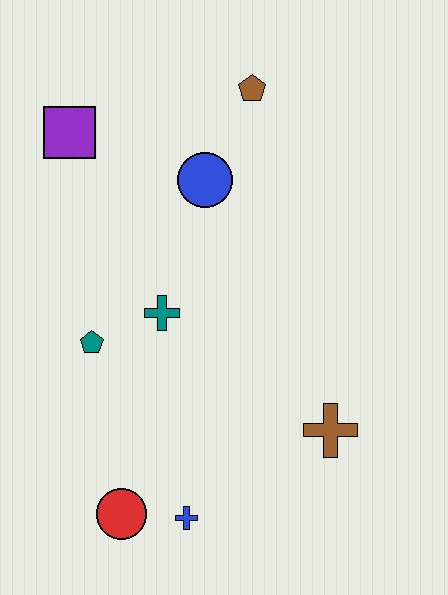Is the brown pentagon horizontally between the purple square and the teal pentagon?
No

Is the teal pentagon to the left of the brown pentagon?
Yes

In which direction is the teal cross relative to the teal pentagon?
The teal cross is to the right of the teal pentagon.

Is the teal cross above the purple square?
No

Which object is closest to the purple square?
The blue circle is closest to the purple square.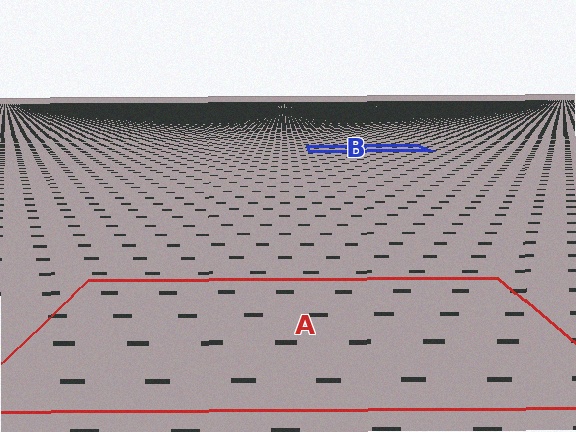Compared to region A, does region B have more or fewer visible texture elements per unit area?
Region B has more texture elements per unit area — they are packed more densely because it is farther away.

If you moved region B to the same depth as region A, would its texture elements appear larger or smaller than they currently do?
They would appear larger. At a closer depth, the same texture elements are projected at a bigger on-screen size.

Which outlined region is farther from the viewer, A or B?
Region B is farther from the viewer — the texture elements inside it appear smaller and more densely packed.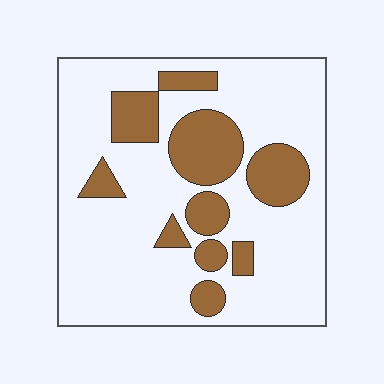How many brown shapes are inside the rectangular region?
10.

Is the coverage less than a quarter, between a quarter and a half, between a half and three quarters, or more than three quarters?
Less than a quarter.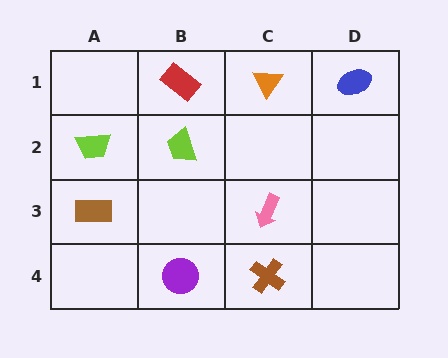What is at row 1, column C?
An orange triangle.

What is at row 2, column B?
A lime trapezoid.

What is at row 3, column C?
A pink arrow.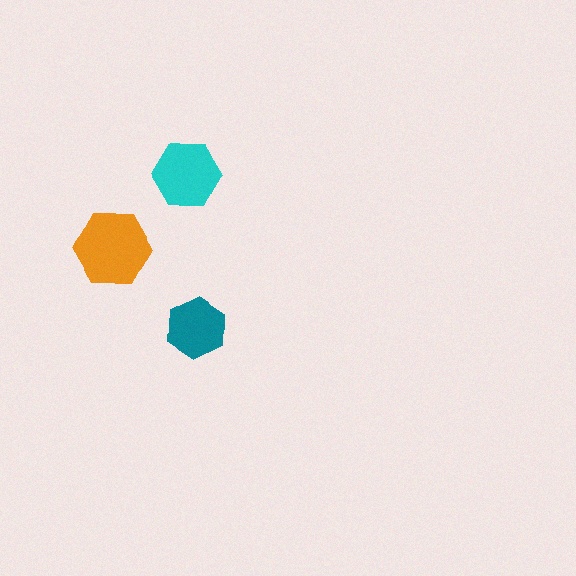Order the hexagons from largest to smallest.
the orange one, the cyan one, the teal one.